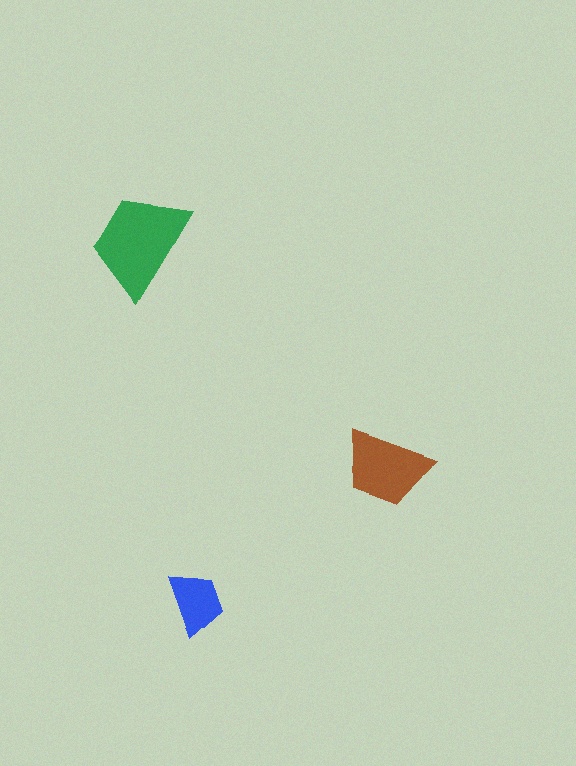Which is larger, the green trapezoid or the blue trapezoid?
The green one.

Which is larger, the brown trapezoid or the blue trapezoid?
The brown one.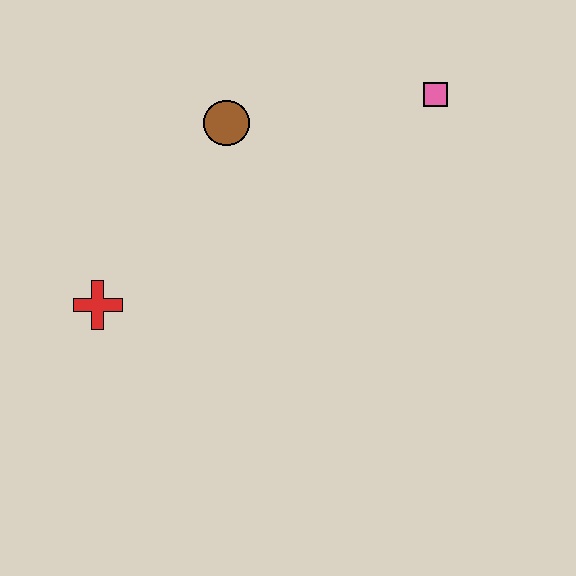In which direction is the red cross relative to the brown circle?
The red cross is below the brown circle.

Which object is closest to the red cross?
The brown circle is closest to the red cross.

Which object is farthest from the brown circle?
The red cross is farthest from the brown circle.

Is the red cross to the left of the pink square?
Yes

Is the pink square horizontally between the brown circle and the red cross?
No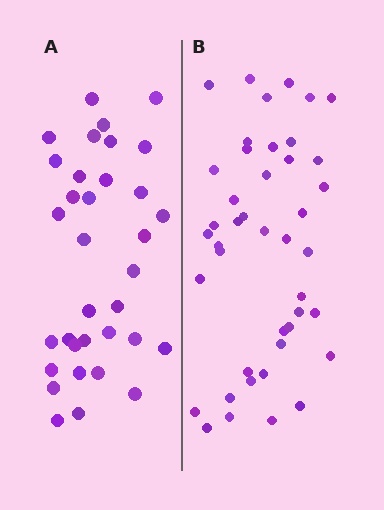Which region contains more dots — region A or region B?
Region B (the right region) has more dots.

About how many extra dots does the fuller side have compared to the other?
Region B has roughly 8 or so more dots than region A.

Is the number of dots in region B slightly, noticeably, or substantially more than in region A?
Region B has noticeably more, but not dramatically so. The ratio is roughly 1.3 to 1.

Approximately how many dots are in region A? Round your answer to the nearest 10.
About 30 dots. (The exact count is 34, which rounds to 30.)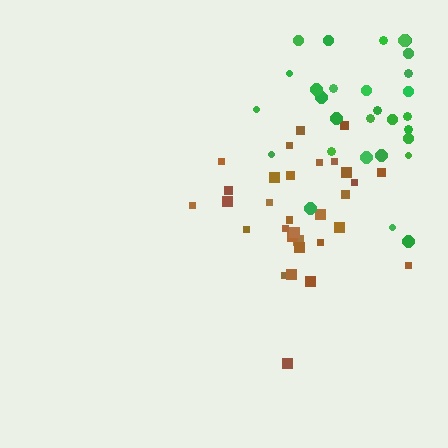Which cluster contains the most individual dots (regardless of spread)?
Brown (32).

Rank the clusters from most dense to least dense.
brown, green.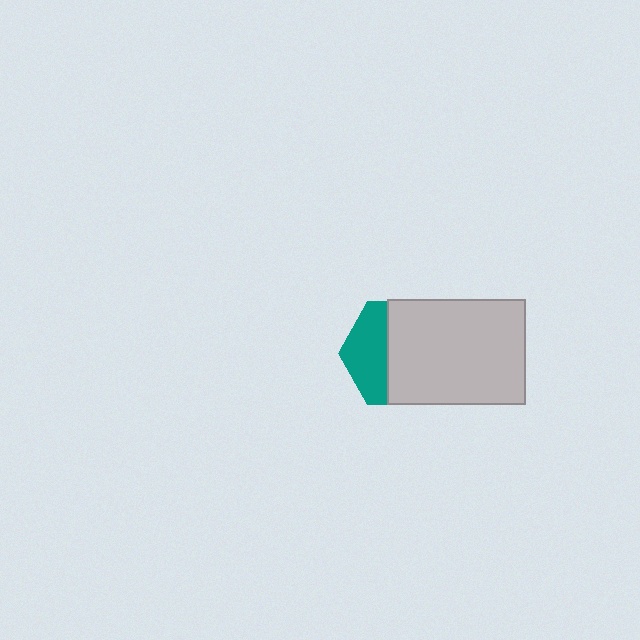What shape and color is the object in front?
The object in front is a light gray rectangle.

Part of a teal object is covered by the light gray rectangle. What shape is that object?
It is a hexagon.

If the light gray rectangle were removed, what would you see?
You would see the complete teal hexagon.